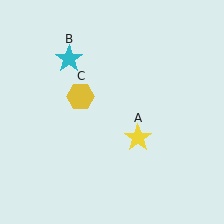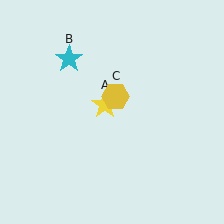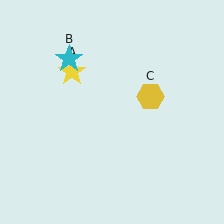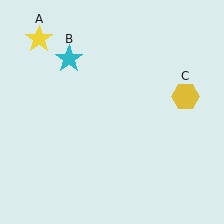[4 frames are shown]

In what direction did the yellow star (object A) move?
The yellow star (object A) moved up and to the left.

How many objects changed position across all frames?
2 objects changed position: yellow star (object A), yellow hexagon (object C).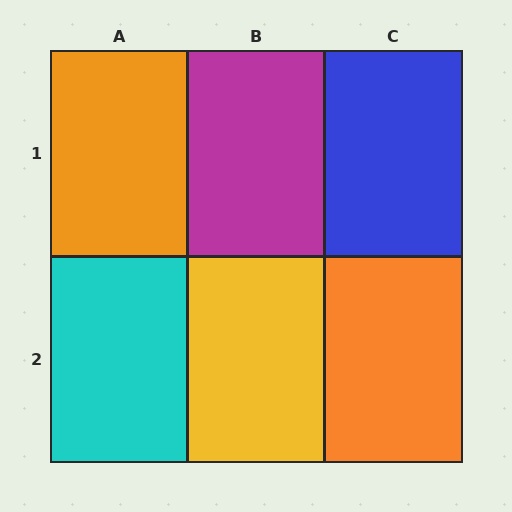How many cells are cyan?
1 cell is cyan.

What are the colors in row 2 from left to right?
Cyan, yellow, orange.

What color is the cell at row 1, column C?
Blue.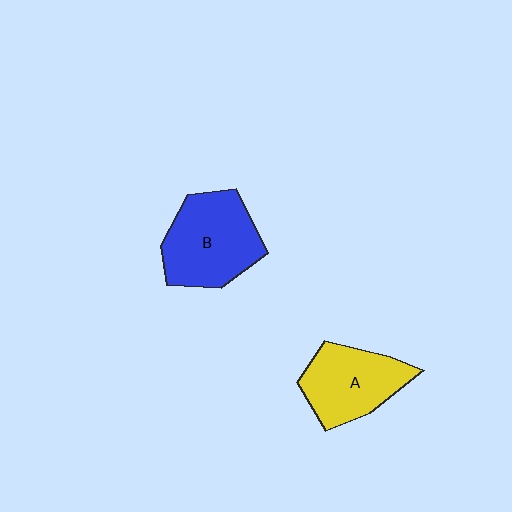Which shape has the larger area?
Shape B (blue).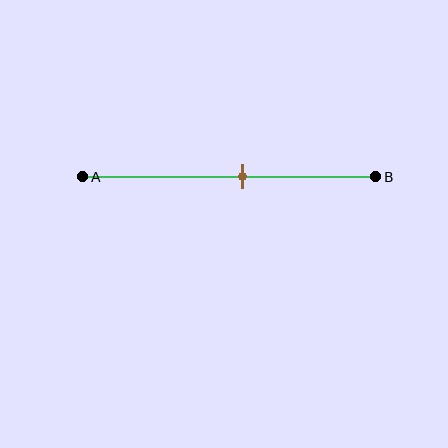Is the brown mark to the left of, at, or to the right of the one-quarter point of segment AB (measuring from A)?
The brown mark is to the right of the one-quarter point of segment AB.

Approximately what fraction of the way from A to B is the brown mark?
The brown mark is approximately 55% of the way from A to B.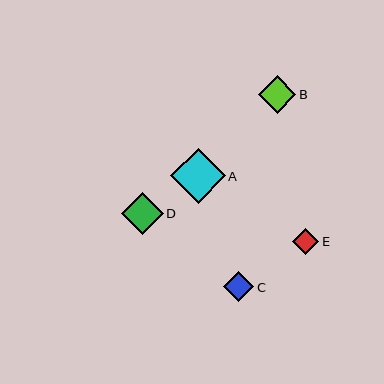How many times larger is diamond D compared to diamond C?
Diamond D is approximately 1.4 times the size of diamond C.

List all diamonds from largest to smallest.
From largest to smallest: A, D, B, C, E.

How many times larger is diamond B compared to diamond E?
Diamond B is approximately 1.4 times the size of diamond E.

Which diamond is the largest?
Diamond A is the largest with a size of approximately 55 pixels.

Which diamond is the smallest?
Diamond E is the smallest with a size of approximately 26 pixels.